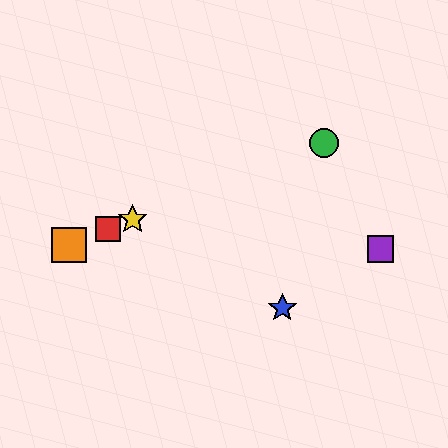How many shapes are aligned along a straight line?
4 shapes (the red square, the green circle, the yellow star, the orange square) are aligned along a straight line.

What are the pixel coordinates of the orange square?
The orange square is at (69, 245).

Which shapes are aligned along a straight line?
The red square, the green circle, the yellow star, the orange square are aligned along a straight line.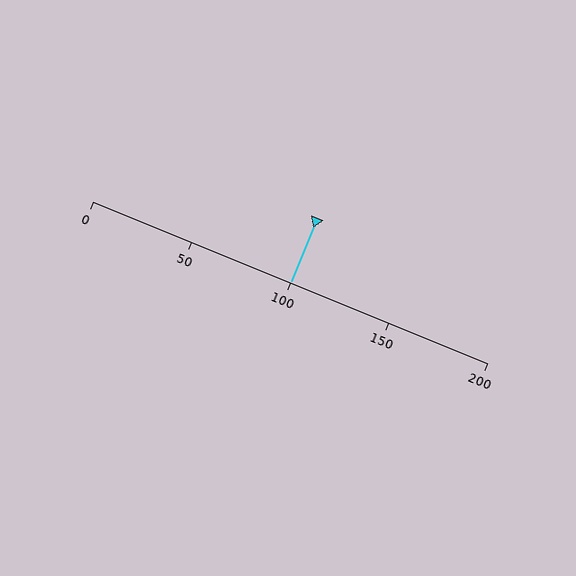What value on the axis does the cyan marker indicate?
The marker indicates approximately 100.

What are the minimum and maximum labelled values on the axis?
The axis runs from 0 to 200.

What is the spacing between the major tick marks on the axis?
The major ticks are spaced 50 apart.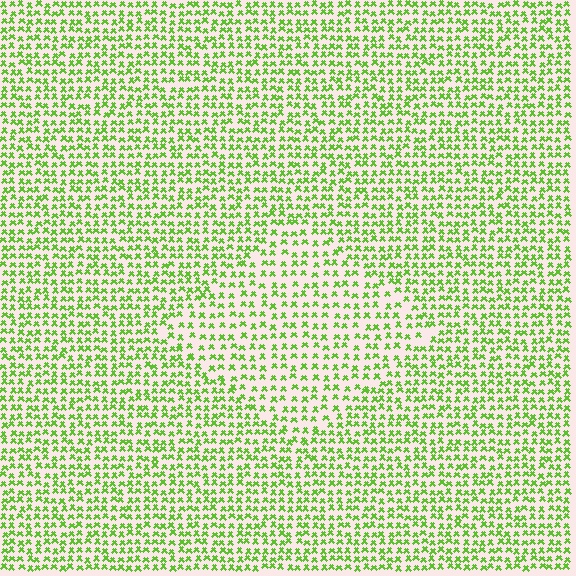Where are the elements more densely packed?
The elements are more densely packed outside the diamond boundary.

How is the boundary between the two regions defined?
The boundary is defined by a change in element density (approximately 1.5x ratio). All elements are the same color, size, and shape.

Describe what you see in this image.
The image contains small lime elements arranged at two different densities. A diamond-shaped region is visible where the elements are less densely packed than the surrounding area.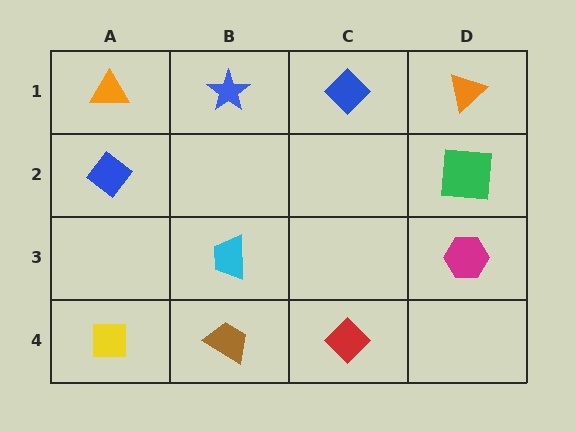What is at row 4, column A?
A yellow square.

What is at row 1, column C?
A blue diamond.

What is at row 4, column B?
A brown trapezoid.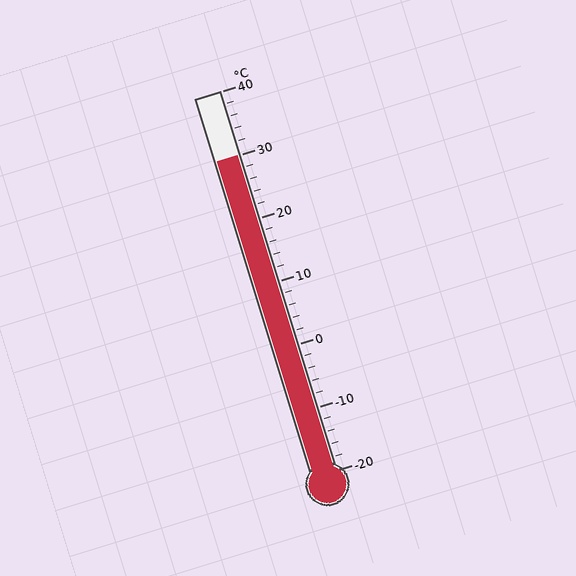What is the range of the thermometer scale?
The thermometer scale ranges from -20°C to 40°C.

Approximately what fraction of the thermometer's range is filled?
The thermometer is filled to approximately 85% of its range.